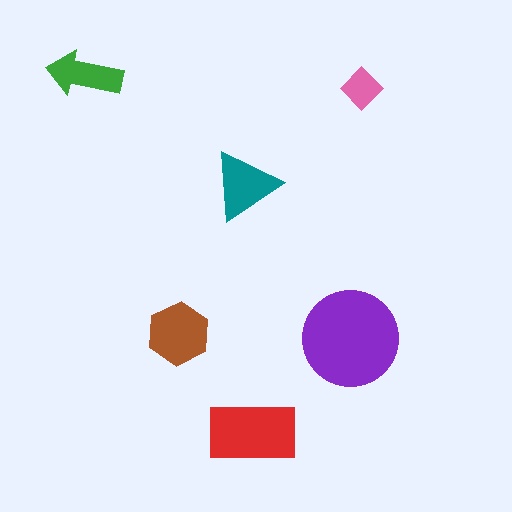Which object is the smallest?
The pink diamond.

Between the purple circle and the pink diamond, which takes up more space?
The purple circle.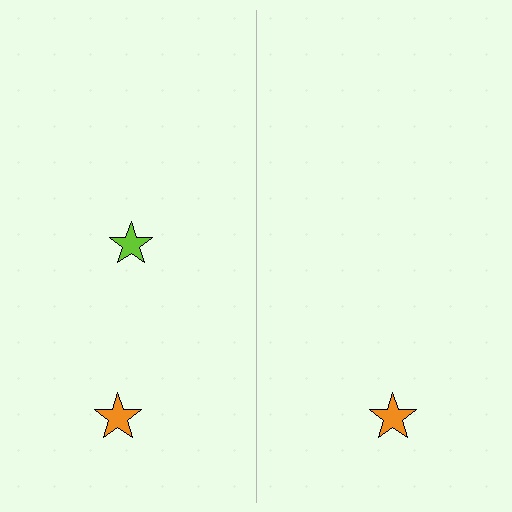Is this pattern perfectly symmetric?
No, the pattern is not perfectly symmetric. A lime star is missing from the right side.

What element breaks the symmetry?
A lime star is missing from the right side.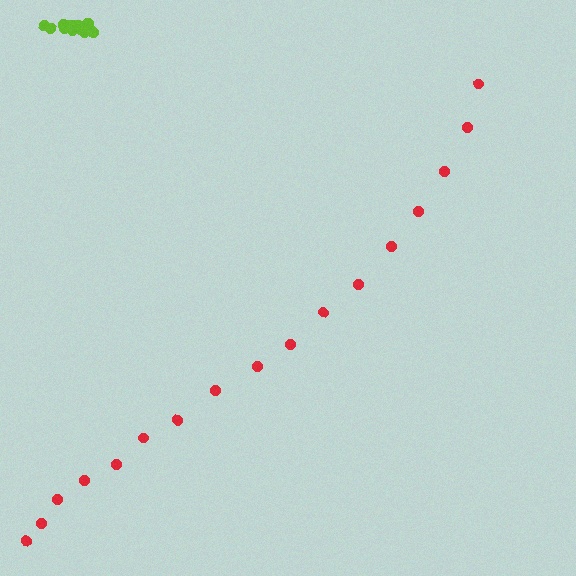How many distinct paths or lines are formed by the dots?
There are 2 distinct paths.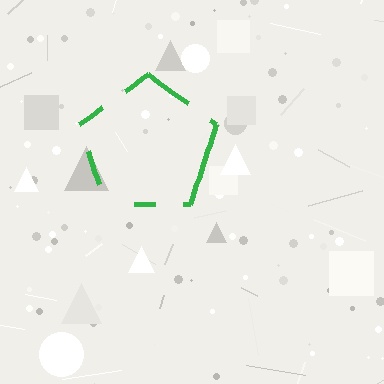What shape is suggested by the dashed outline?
The dashed outline suggests a pentagon.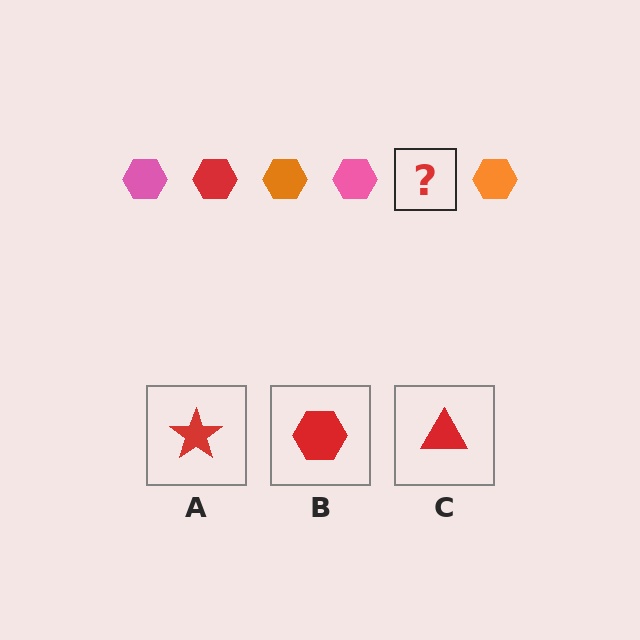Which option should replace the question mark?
Option B.